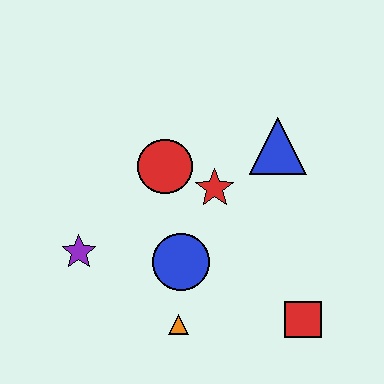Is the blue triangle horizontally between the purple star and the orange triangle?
No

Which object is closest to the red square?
The orange triangle is closest to the red square.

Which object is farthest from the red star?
The red square is farthest from the red star.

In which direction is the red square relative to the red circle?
The red square is below the red circle.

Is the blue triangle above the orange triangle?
Yes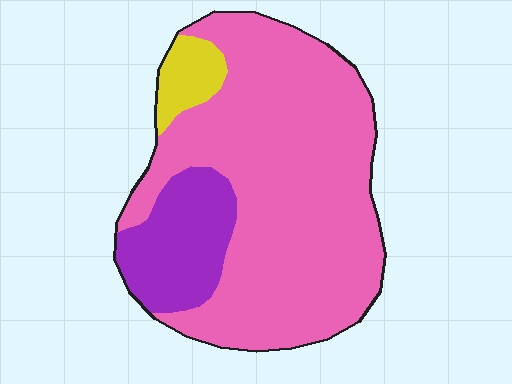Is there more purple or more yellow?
Purple.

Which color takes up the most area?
Pink, at roughly 75%.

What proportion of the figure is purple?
Purple covers around 20% of the figure.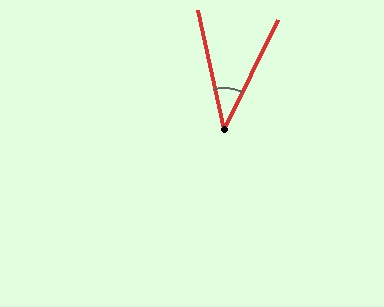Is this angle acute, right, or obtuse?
It is acute.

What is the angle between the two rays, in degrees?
Approximately 39 degrees.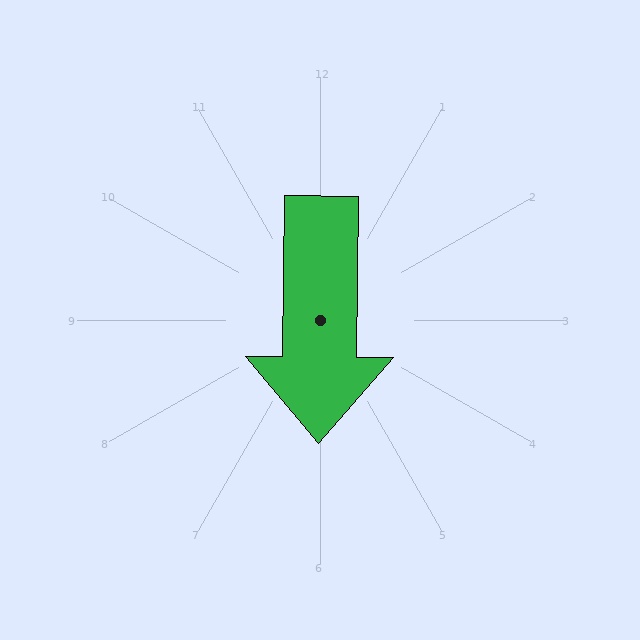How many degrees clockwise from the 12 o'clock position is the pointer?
Approximately 181 degrees.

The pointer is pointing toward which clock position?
Roughly 6 o'clock.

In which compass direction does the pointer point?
South.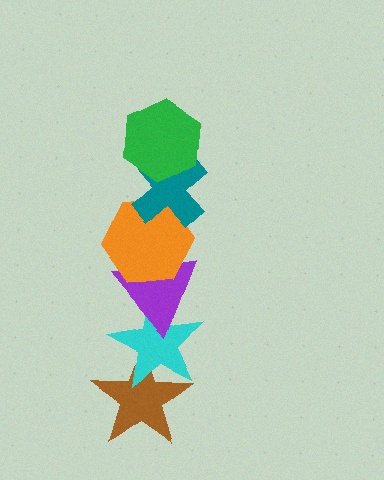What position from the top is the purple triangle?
The purple triangle is 4th from the top.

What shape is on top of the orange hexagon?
The teal cross is on top of the orange hexagon.